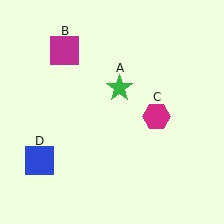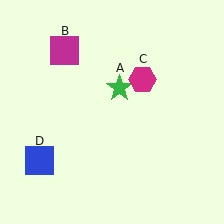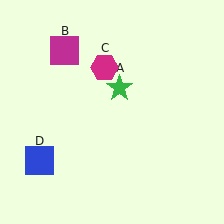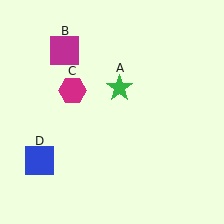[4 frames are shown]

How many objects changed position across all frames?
1 object changed position: magenta hexagon (object C).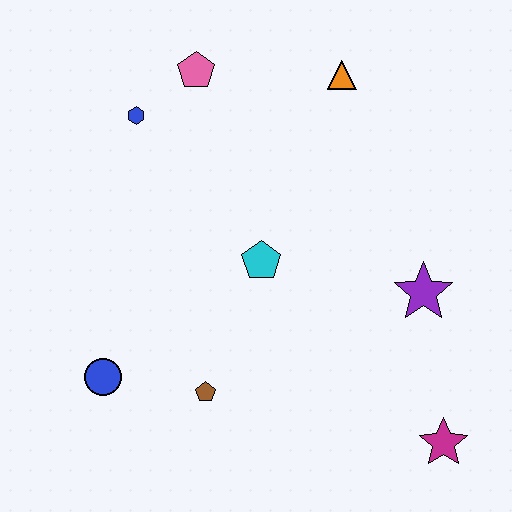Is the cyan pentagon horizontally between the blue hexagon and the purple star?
Yes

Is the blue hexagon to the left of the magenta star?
Yes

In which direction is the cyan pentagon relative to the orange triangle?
The cyan pentagon is below the orange triangle.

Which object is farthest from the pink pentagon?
The magenta star is farthest from the pink pentagon.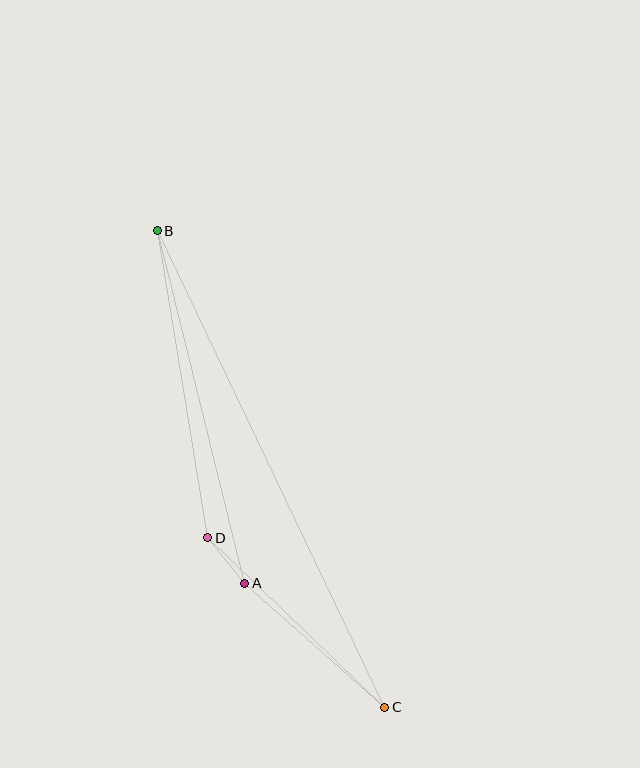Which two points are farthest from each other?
Points B and C are farthest from each other.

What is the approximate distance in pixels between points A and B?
The distance between A and B is approximately 364 pixels.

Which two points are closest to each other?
Points A and D are closest to each other.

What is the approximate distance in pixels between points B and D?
The distance between B and D is approximately 311 pixels.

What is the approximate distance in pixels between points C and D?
The distance between C and D is approximately 245 pixels.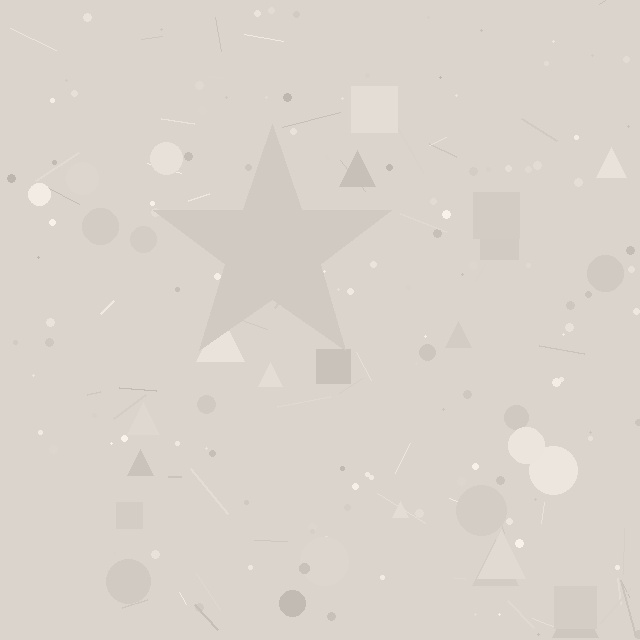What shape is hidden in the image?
A star is hidden in the image.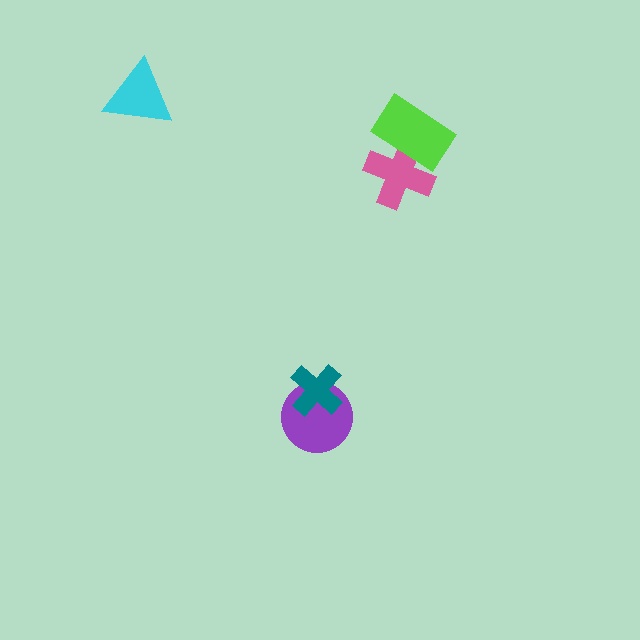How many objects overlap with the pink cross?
1 object overlaps with the pink cross.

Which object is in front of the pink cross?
The lime rectangle is in front of the pink cross.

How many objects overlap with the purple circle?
1 object overlaps with the purple circle.